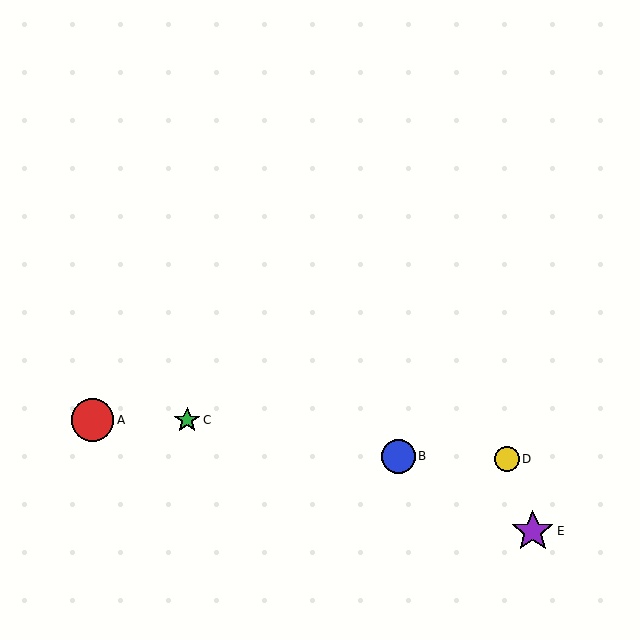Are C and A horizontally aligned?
Yes, both are at y≈420.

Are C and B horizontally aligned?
No, C is at y≈420 and B is at y≈456.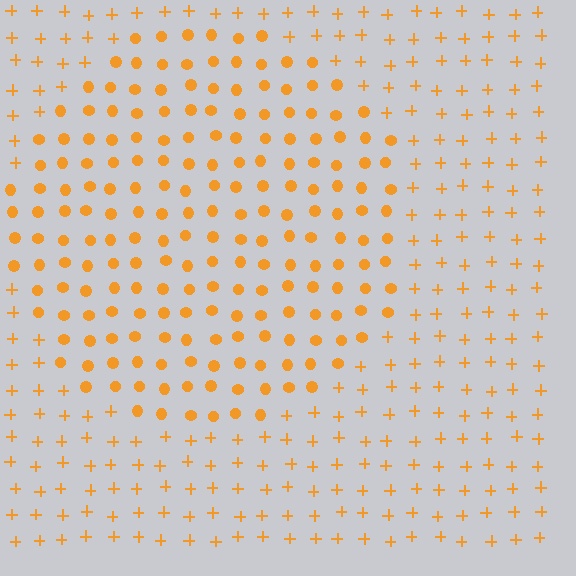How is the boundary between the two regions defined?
The boundary is defined by a change in element shape: circles inside vs. plus signs outside. All elements share the same color and spacing.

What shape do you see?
I see a circle.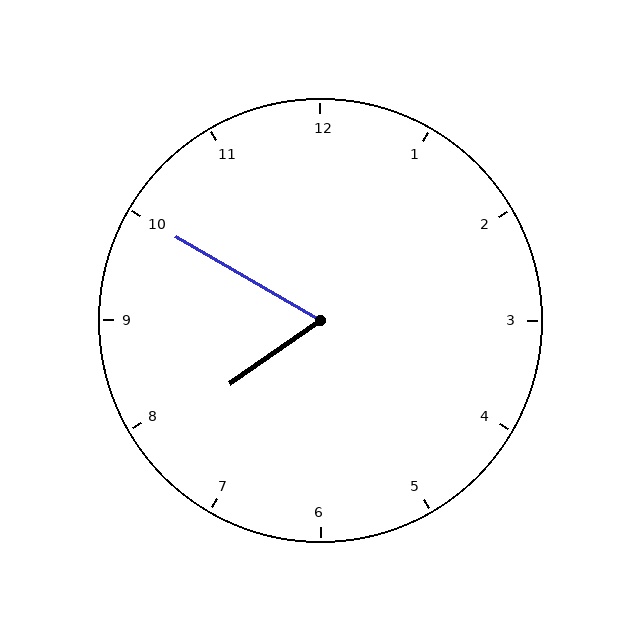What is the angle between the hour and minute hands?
Approximately 65 degrees.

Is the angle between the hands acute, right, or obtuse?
It is acute.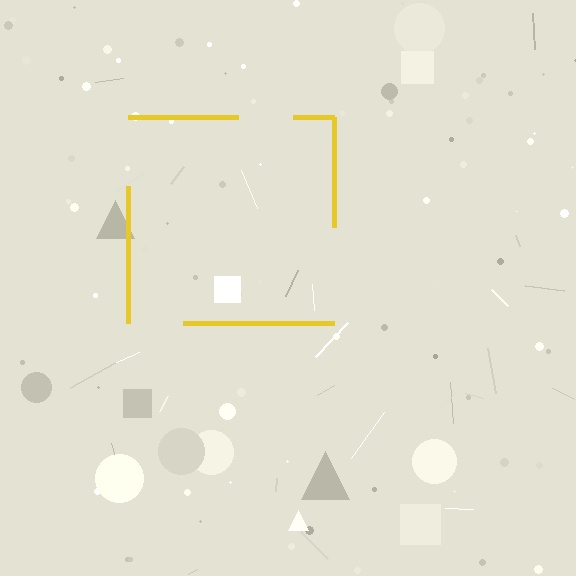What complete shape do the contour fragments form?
The contour fragments form a square.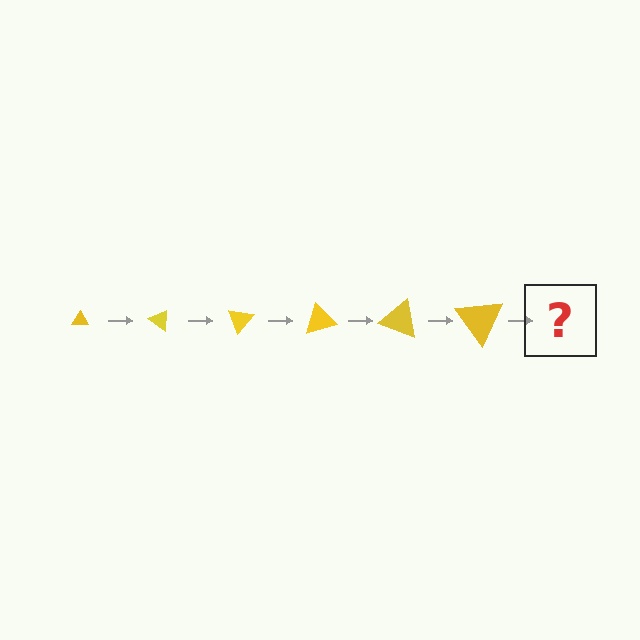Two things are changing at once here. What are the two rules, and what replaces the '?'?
The two rules are that the triangle grows larger each step and it rotates 35 degrees each step. The '?' should be a triangle, larger than the previous one and rotated 210 degrees from the start.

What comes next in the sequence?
The next element should be a triangle, larger than the previous one and rotated 210 degrees from the start.